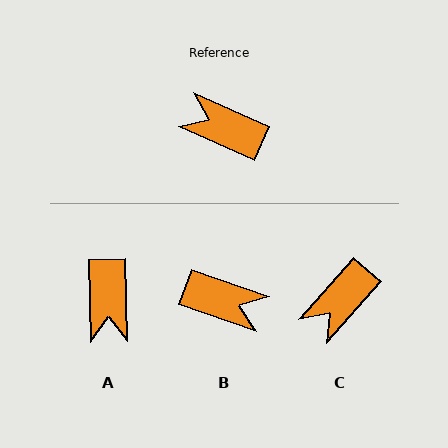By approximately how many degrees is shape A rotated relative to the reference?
Approximately 116 degrees counter-clockwise.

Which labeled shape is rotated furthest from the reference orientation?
B, about 175 degrees away.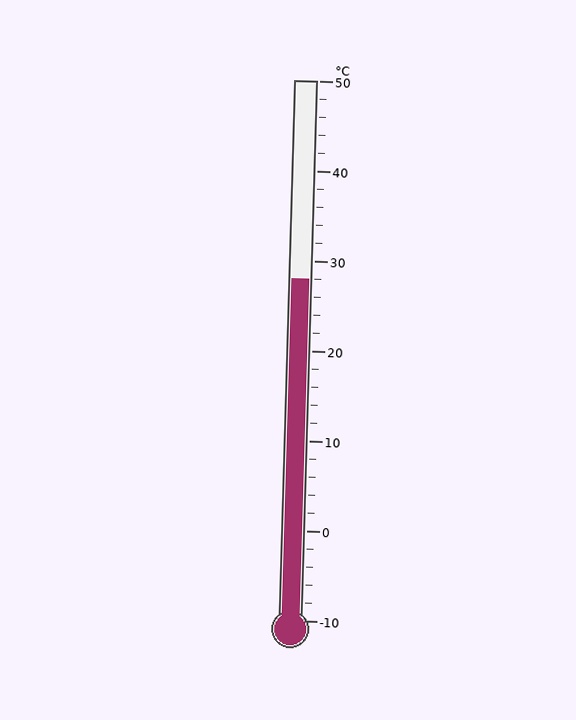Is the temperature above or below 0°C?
The temperature is above 0°C.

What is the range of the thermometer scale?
The thermometer scale ranges from -10°C to 50°C.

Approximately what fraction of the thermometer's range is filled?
The thermometer is filled to approximately 65% of its range.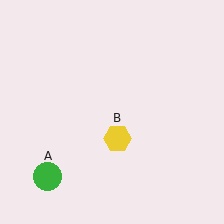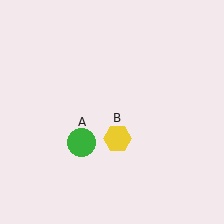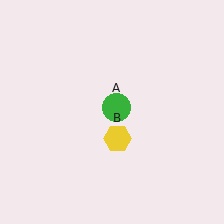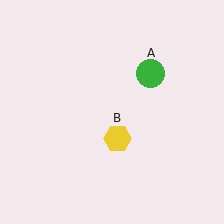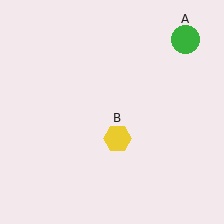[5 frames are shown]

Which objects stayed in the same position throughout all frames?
Yellow hexagon (object B) remained stationary.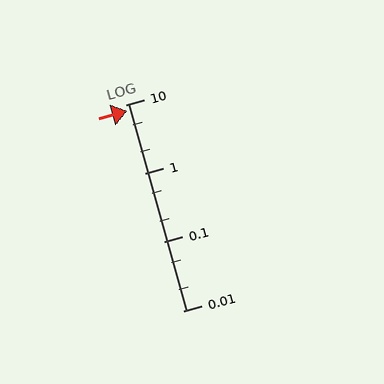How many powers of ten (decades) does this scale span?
The scale spans 3 decades, from 0.01 to 10.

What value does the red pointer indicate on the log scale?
The pointer indicates approximately 8.1.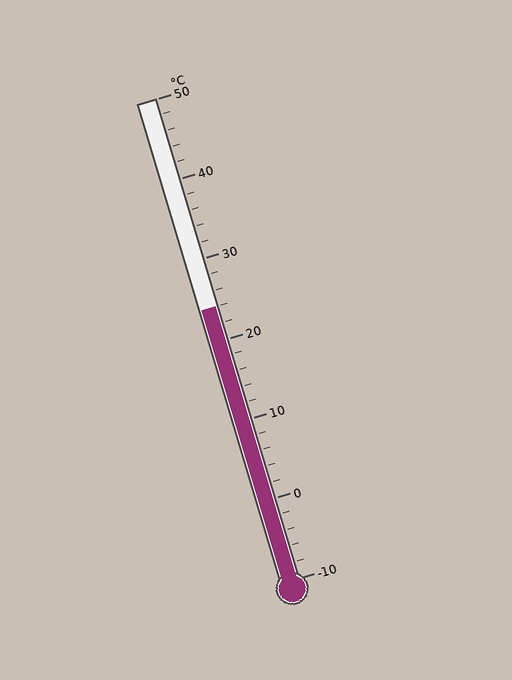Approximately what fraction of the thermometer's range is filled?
The thermometer is filled to approximately 55% of its range.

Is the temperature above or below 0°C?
The temperature is above 0°C.